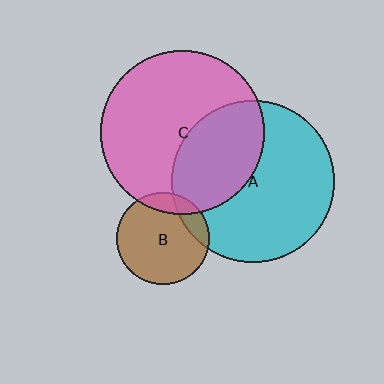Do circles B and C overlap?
Yes.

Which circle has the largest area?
Circle C (pink).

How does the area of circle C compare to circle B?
Approximately 3.2 times.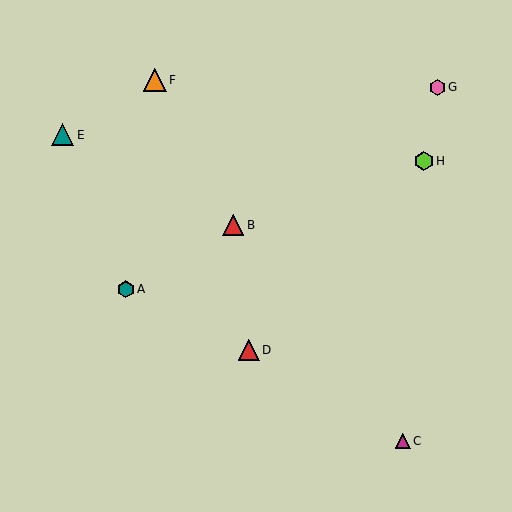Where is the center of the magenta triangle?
The center of the magenta triangle is at (403, 441).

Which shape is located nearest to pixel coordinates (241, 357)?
The red triangle (labeled D) at (249, 350) is nearest to that location.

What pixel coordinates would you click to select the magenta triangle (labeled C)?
Click at (403, 441) to select the magenta triangle C.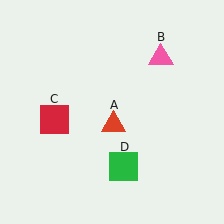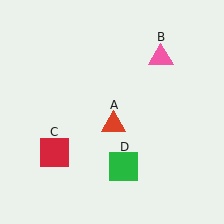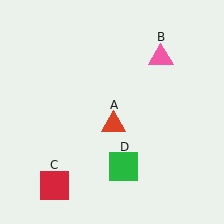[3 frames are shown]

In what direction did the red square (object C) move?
The red square (object C) moved down.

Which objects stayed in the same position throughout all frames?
Red triangle (object A) and pink triangle (object B) and green square (object D) remained stationary.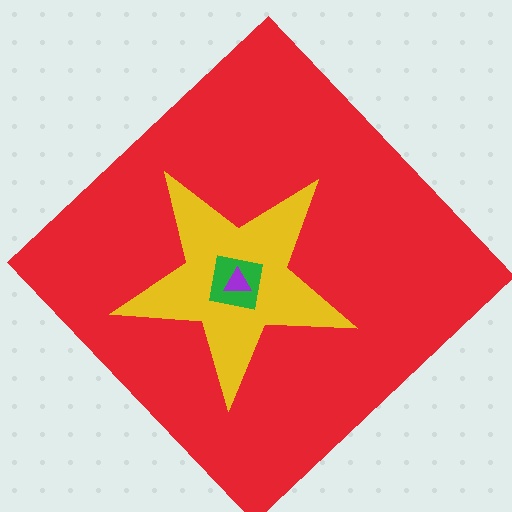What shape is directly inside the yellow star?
The green square.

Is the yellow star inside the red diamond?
Yes.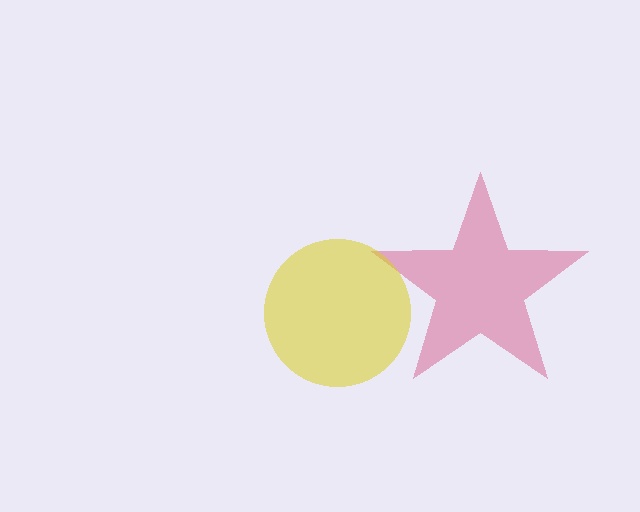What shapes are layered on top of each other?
The layered shapes are: a pink star, a yellow circle.